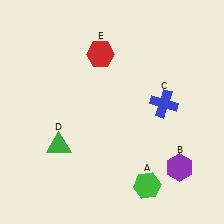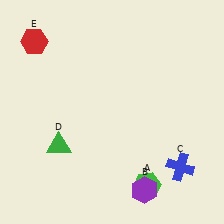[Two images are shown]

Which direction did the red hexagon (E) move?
The red hexagon (E) moved left.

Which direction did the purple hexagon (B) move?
The purple hexagon (B) moved left.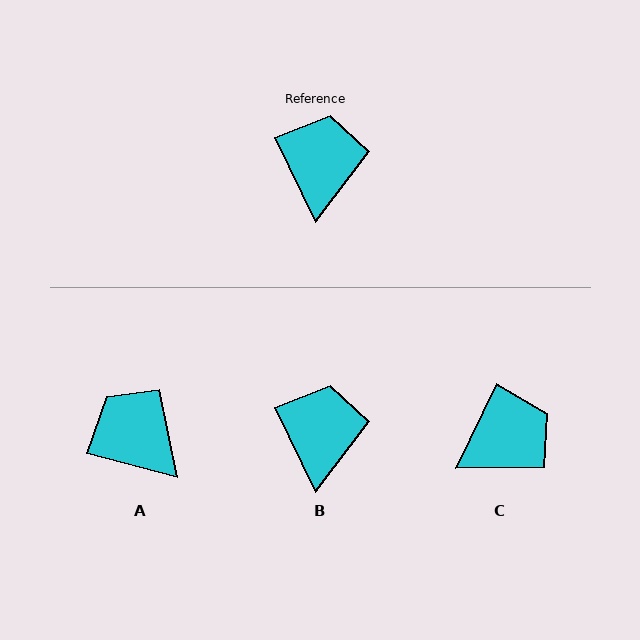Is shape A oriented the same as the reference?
No, it is off by about 49 degrees.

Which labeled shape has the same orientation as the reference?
B.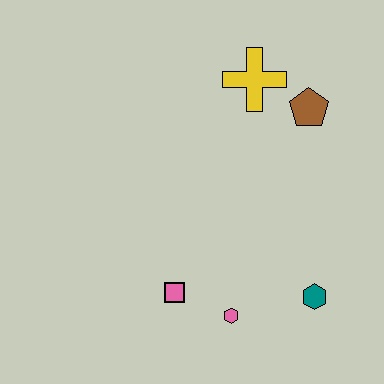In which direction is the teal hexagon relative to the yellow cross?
The teal hexagon is below the yellow cross.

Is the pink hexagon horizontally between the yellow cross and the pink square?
Yes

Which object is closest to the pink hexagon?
The pink square is closest to the pink hexagon.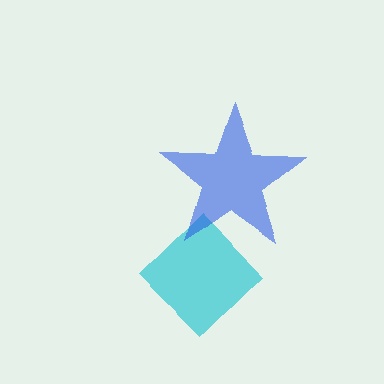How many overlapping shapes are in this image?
There are 2 overlapping shapes in the image.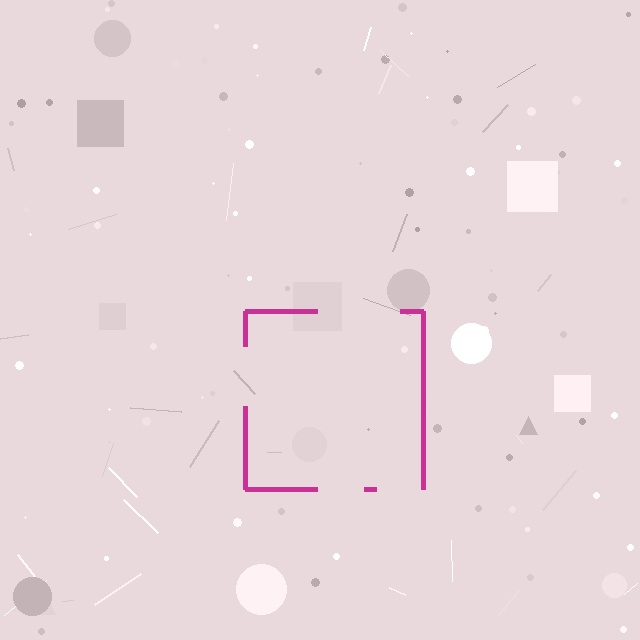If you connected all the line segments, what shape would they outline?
They would outline a square.